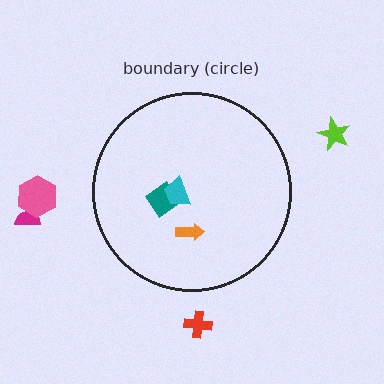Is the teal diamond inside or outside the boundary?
Inside.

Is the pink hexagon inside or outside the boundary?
Outside.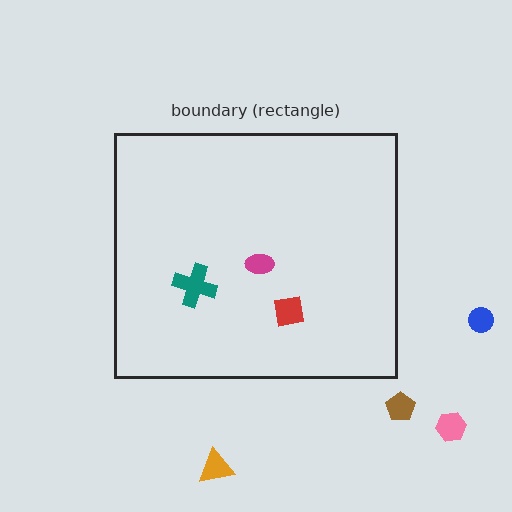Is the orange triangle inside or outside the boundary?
Outside.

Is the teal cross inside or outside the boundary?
Inside.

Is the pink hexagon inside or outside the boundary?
Outside.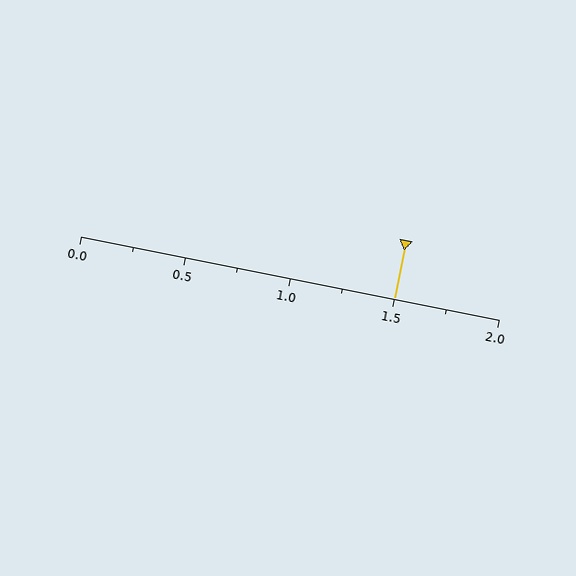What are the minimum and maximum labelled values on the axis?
The axis runs from 0.0 to 2.0.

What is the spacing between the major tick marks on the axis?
The major ticks are spaced 0.5 apart.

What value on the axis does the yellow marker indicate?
The marker indicates approximately 1.5.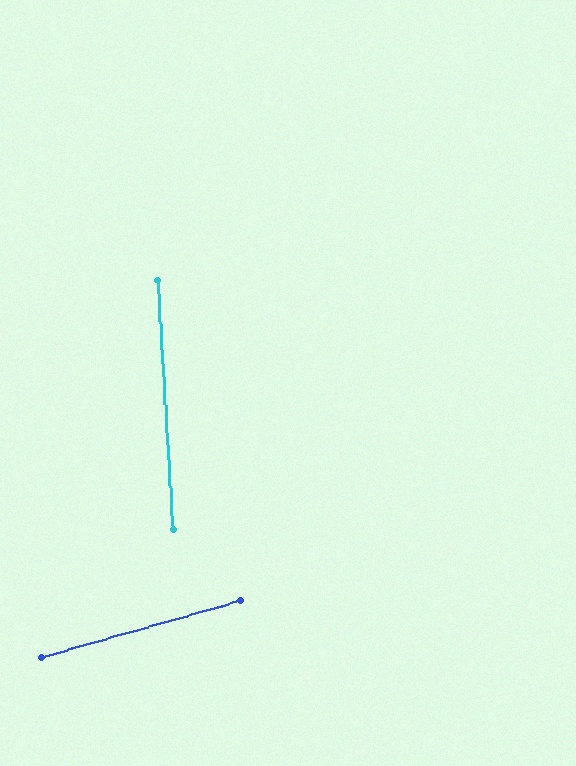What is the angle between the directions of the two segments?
Approximately 78 degrees.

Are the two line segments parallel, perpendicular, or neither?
Neither parallel nor perpendicular — they differ by about 78°.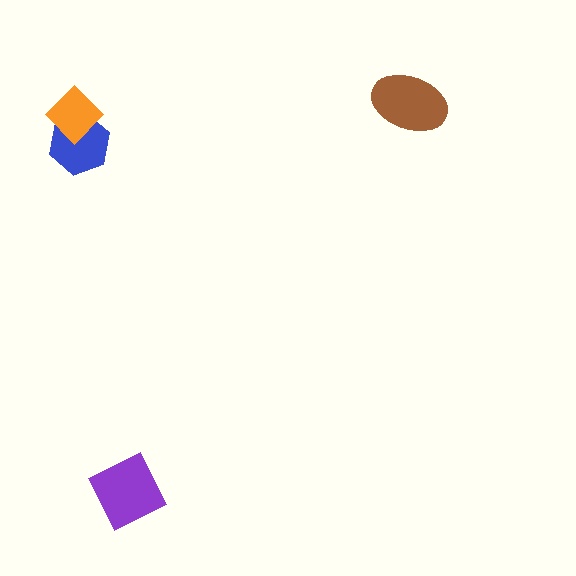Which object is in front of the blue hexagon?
The orange diamond is in front of the blue hexagon.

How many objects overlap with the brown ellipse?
0 objects overlap with the brown ellipse.